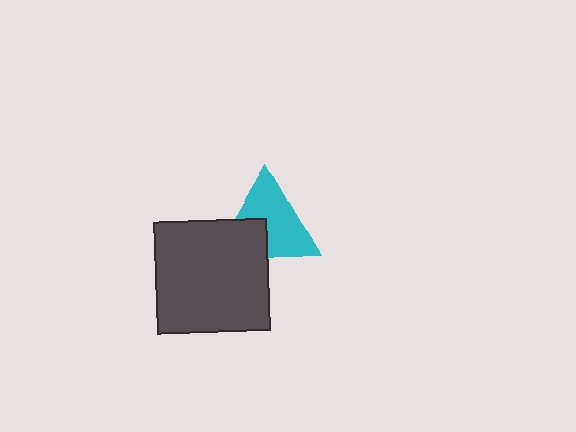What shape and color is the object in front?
The object in front is a dark gray square.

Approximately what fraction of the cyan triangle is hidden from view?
Roughly 34% of the cyan triangle is hidden behind the dark gray square.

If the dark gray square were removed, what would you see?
You would see the complete cyan triangle.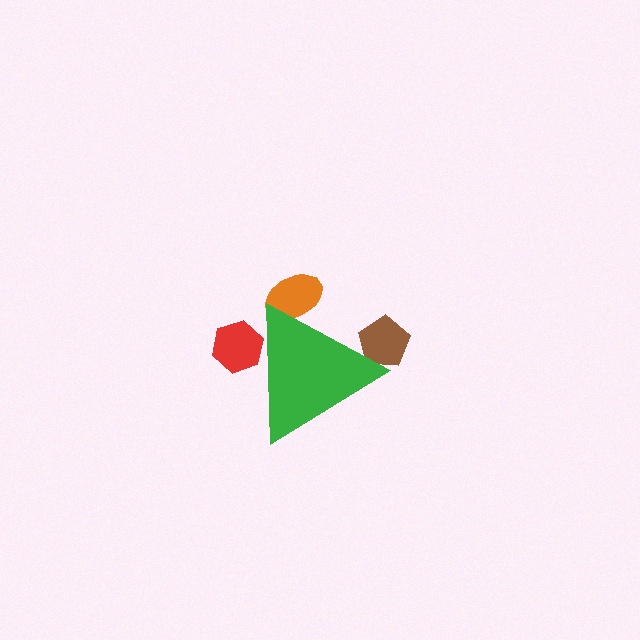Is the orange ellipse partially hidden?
Yes, the orange ellipse is partially hidden behind the green triangle.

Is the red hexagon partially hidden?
Yes, the red hexagon is partially hidden behind the green triangle.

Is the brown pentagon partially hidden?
Yes, the brown pentagon is partially hidden behind the green triangle.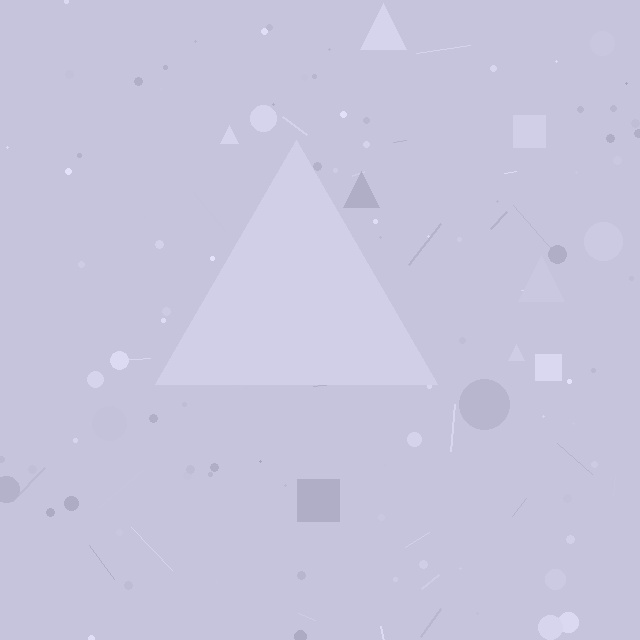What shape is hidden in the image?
A triangle is hidden in the image.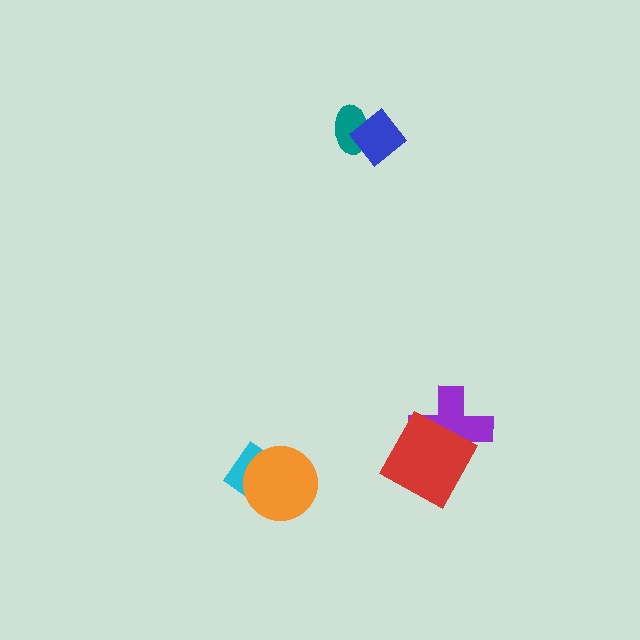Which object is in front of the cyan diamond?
The orange circle is in front of the cyan diamond.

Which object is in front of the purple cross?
The red square is in front of the purple cross.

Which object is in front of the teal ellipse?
The blue diamond is in front of the teal ellipse.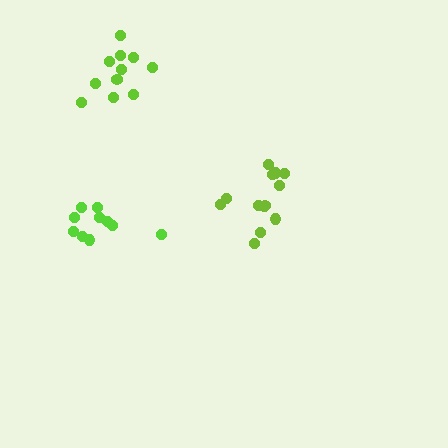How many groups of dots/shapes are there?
There are 3 groups.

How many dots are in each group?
Group 1: 13 dots, Group 2: 11 dots, Group 3: 10 dots (34 total).